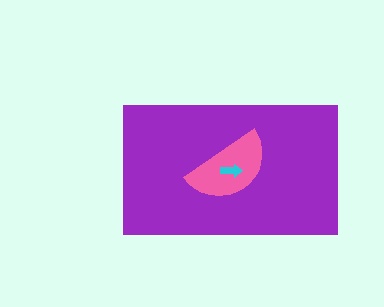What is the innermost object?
The cyan arrow.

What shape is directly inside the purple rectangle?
The pink semicircle.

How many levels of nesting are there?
3.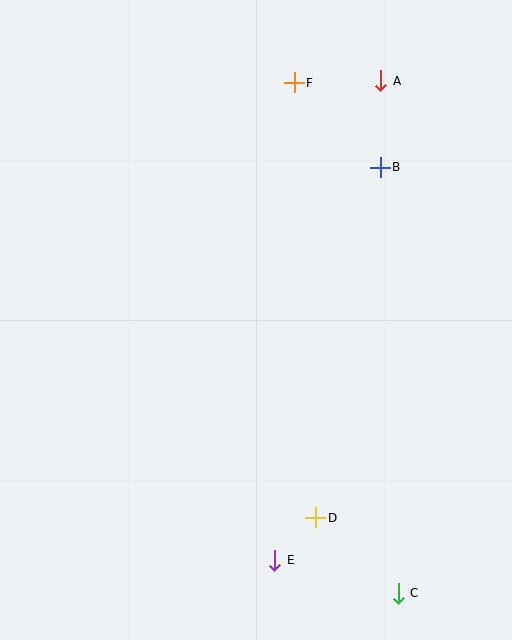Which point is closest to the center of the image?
Point B at (380, 167) is closest to the center.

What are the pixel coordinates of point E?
Point E is at (275, 560).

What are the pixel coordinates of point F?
Point F is at (294, 83).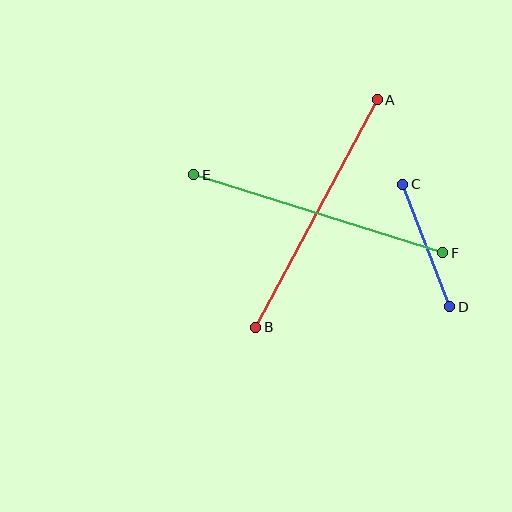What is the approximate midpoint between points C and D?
The midpoint is at approximately (426, 245) pixels.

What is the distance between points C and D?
The distance is approximately 131 pixels.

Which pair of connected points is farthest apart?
Points E and F are farthest apart.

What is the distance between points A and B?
The distance is approximately 258 pixels.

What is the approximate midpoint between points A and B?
The midpoint is at approximately (317, 213) pixels.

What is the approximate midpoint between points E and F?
The midpoint is at approximately (318, 214) pixels.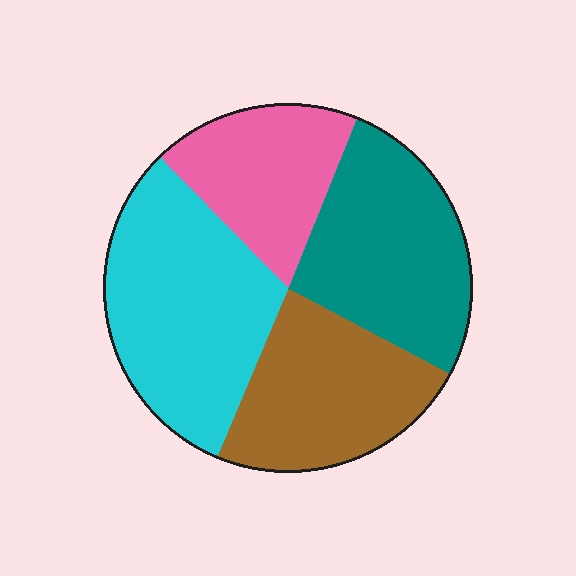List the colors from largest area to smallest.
From largest to smallest: cyan, teal, brown, pink.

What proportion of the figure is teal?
Teal takes up between a quarter and a half of the figure.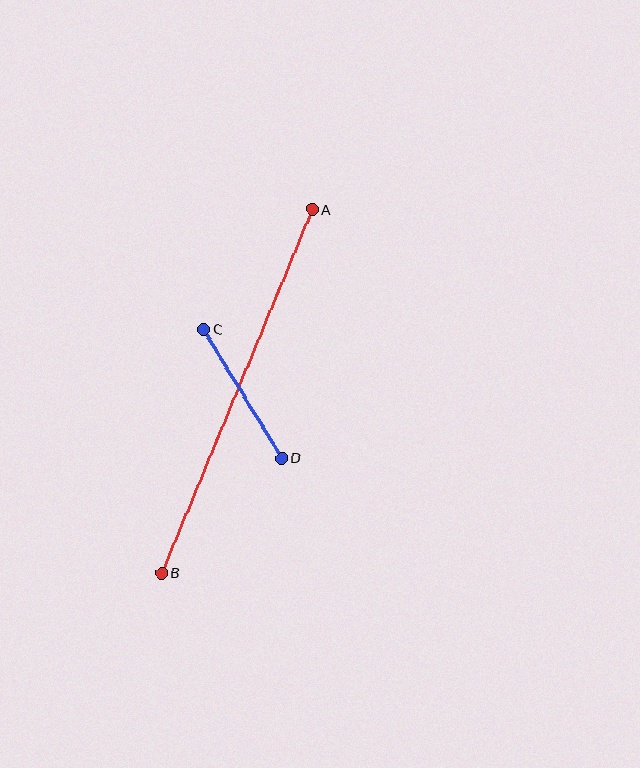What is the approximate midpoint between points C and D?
The midpoint is at approximately (243, 394) pixels.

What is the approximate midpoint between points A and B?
The midpoint is at approximately (237, 391) pixels.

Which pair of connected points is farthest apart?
Points A and B are farthest apart.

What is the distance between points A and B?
The distance is approximately 393 pixels.